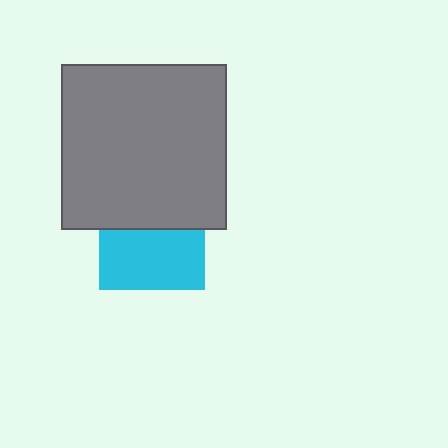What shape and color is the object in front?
The object in front is a gray square.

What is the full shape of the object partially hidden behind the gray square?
The partially hidden object is a cyan square.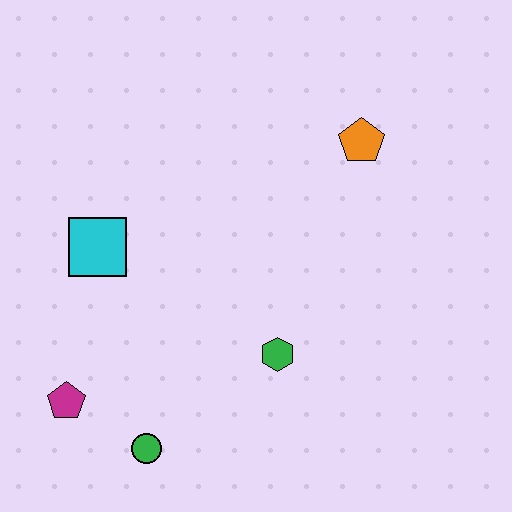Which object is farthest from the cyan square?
The orange pentagon is farthest from the cyan square.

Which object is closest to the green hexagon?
The green circle is closest to the green hexagon.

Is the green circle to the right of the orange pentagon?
No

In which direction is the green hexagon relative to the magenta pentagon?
The green hexagon is to the right of the magenta pentagon.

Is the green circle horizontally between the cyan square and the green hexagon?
Yes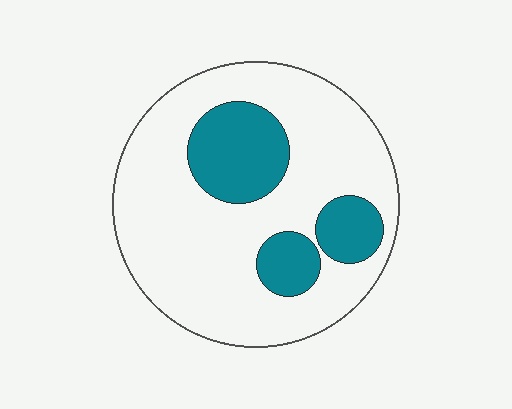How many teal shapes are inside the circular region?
3.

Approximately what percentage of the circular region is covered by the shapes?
Approximately 25%.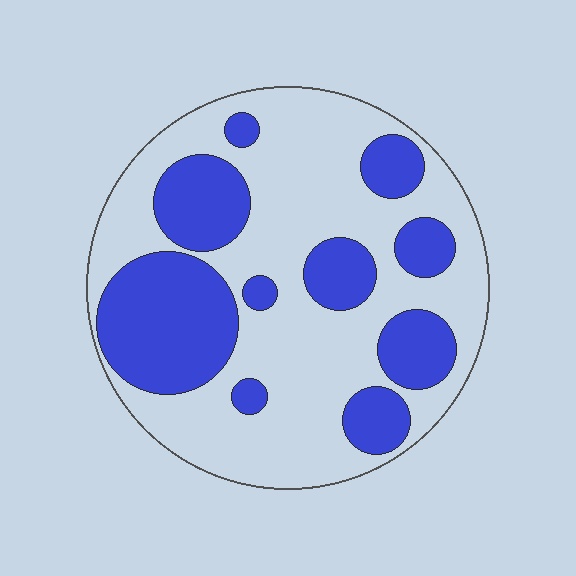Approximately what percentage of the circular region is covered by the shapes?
Approximately 35%.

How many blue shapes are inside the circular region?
10.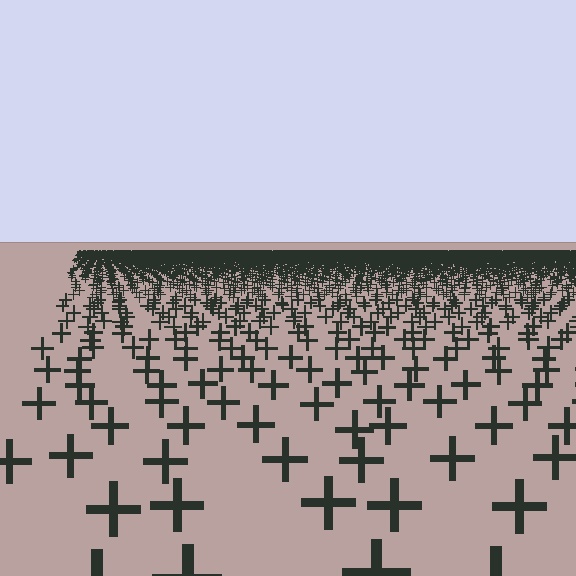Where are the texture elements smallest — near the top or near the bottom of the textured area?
Near the top.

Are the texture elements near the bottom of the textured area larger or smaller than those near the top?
Larger. Near the bottom, elements are closer to the viewer and appear at a bigger on-screen size.